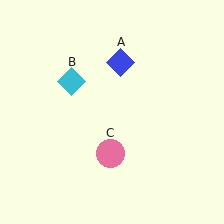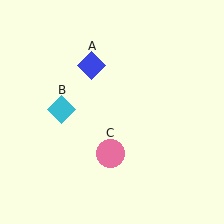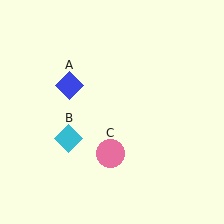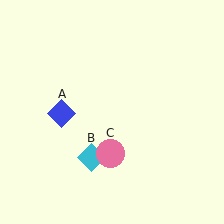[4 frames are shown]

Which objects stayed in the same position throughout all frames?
Pink circle (object C) remained stationary.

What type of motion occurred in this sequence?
The blue diamond (object A), cyan diamond (object B) rotated counterclockwise around the center of the scene.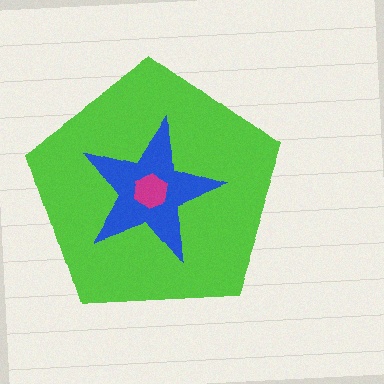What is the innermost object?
The magenta hexagon.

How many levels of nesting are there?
3.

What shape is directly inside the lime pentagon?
The blue star.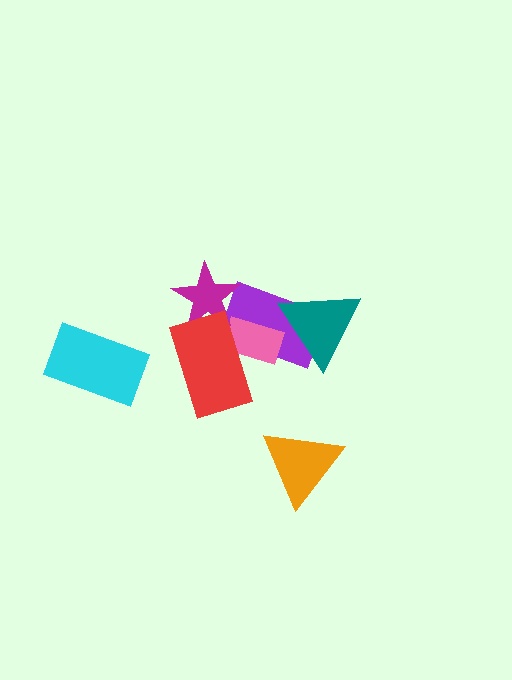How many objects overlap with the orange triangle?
0 objects overlap with the orange triangle.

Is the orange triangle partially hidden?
No, no other shape covers it.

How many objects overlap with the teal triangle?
1 object overlaps with the teal triangle.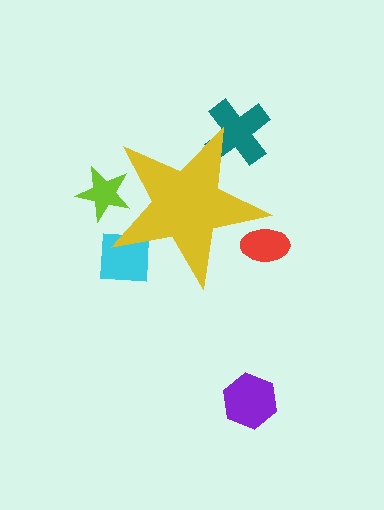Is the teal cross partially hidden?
Yes, the teal cross is partially hidden behind the yellow star.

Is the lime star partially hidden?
Yes, the lime star is partially hidden behind the yellow star.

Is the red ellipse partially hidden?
Yes, the red ellipse is partially hidden behind the yellow star.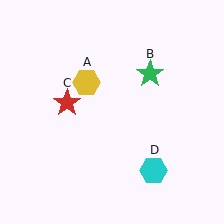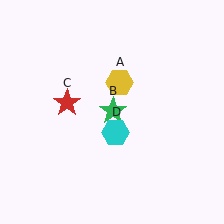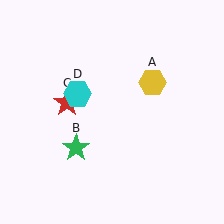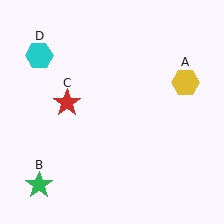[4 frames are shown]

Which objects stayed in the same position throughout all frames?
Red star (object C) remained stationary.